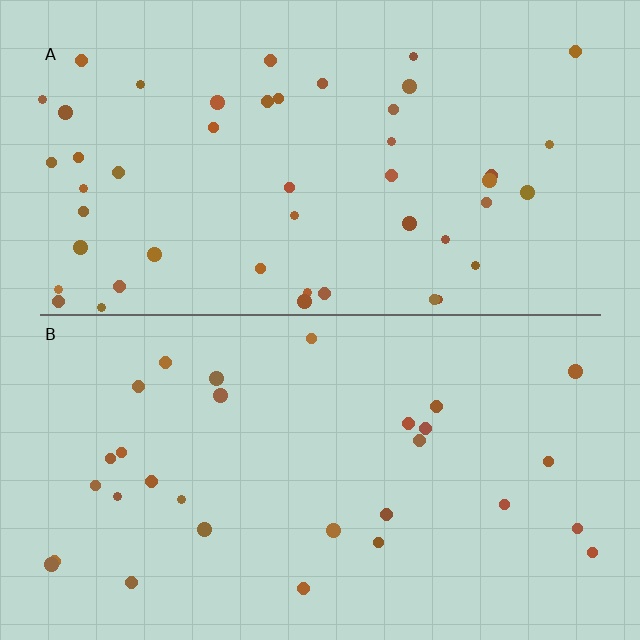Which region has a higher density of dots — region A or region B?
A (the top).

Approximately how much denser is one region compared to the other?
Approximately 1.6× — region A over region B.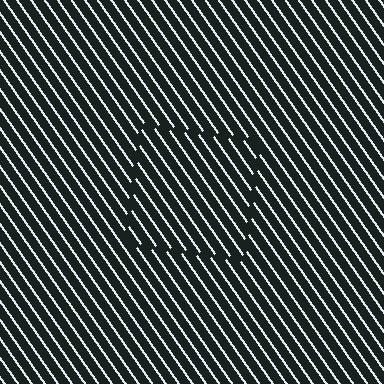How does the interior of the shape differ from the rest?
The interior of the shape contains the same grating, shifted by half a period — the contour is defined by the phase discontinuity where line-ends from the inner and outer gratings abut.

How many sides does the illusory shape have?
4 sides — the line-ends trace a square.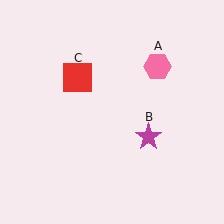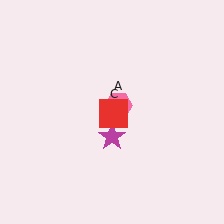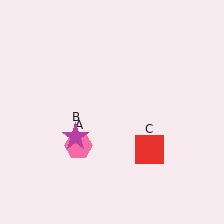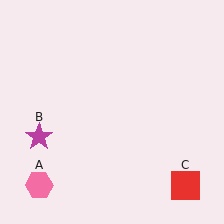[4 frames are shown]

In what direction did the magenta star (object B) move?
The magenta star (object B) moved left.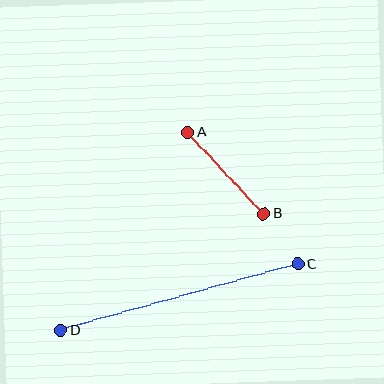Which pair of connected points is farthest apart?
Points C and D are farthest apart.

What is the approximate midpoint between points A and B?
The midpoint is at approximately (226, 173) pixels.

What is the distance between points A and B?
The distance is approximately 111 pixels.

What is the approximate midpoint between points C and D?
The midpoint is at approximately (179, 297) pixels.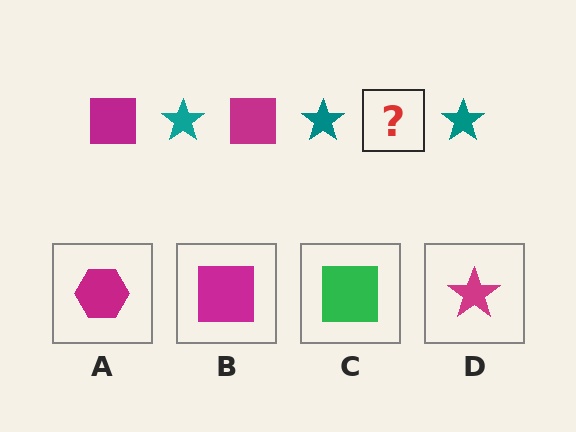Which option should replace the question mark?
Option B.